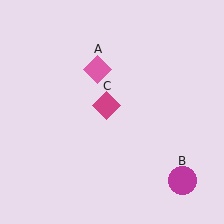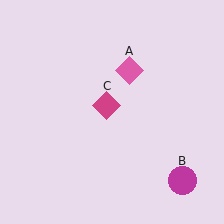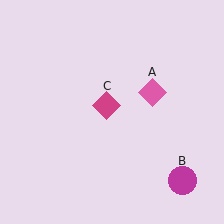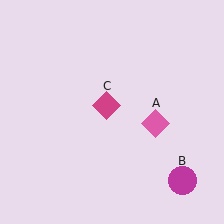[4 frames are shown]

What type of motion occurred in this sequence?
The pink diamond (object A) rotated clockwise around the center of the scene.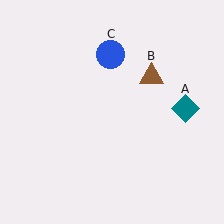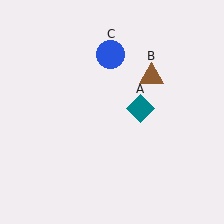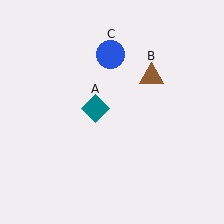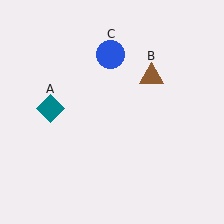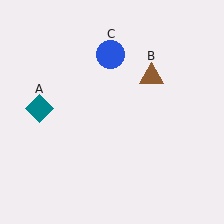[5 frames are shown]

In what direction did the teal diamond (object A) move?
The teal diamond (object A) moved left.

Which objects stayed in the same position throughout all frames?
Brown triangle (object B) and blue circle (object C) remained stationary.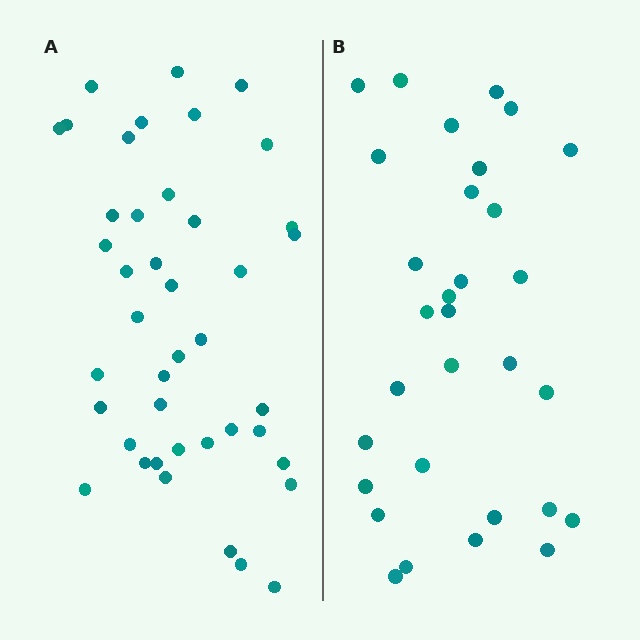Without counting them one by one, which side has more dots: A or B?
Region A (the left region) has more dots.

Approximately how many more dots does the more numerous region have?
Region A has roughly 12 or so more dots than region B.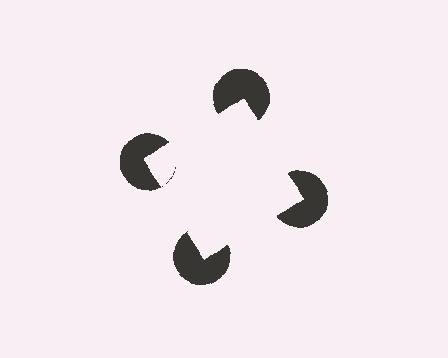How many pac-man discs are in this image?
There are 4 — one at each vertex of the illusory square.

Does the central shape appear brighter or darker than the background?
It typically appears slightly brighter than the background, even though no actual brightness change is drawn.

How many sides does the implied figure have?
4 sides.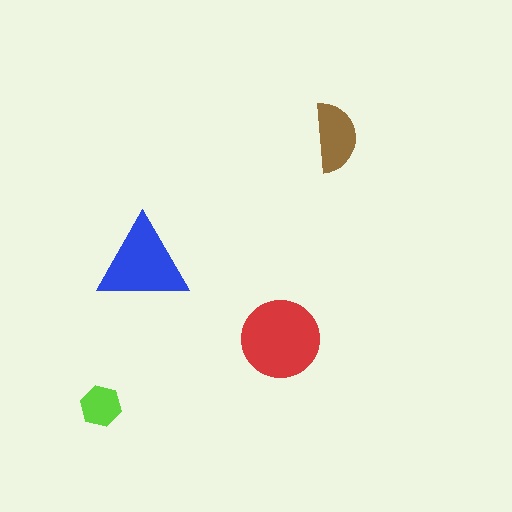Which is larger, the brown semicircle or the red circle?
The red circle.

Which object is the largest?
The red circle.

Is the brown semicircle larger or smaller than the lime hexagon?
Larger.